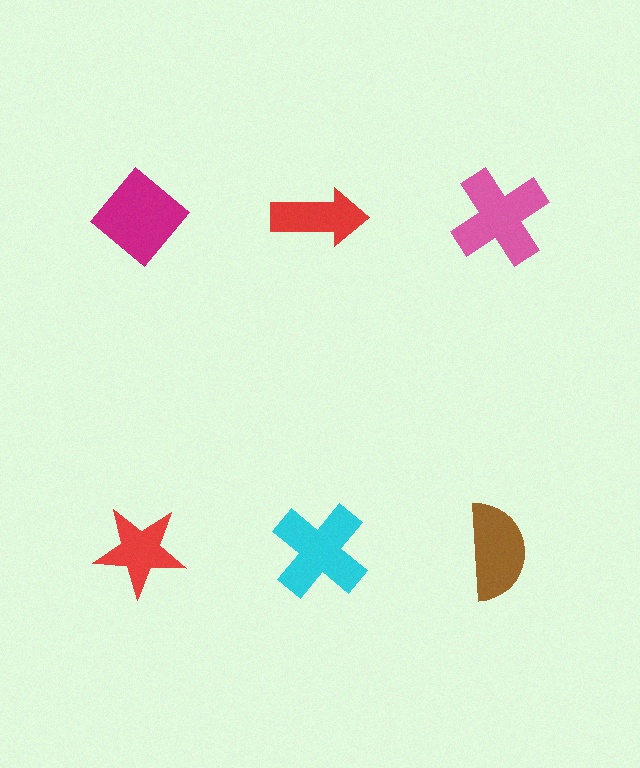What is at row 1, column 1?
A magenta diamond.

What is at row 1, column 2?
A red arrow.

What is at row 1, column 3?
A pink cross.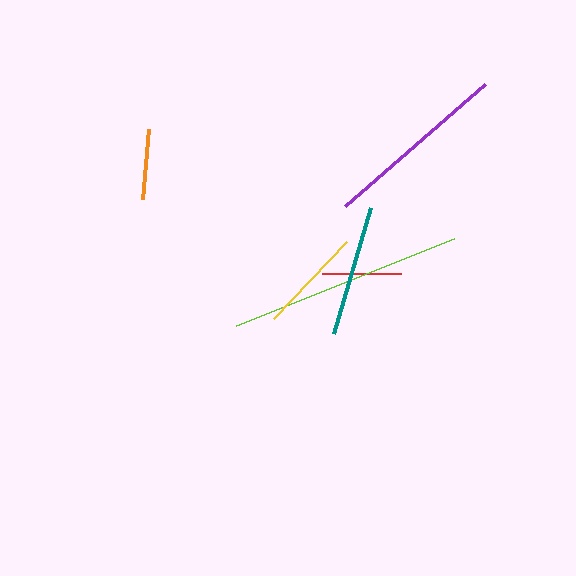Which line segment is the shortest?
The orange line is the shortest at approximately 70 pixels.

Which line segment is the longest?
The lime line is the longest at approximately 235 pixels.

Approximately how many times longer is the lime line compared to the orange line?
The lime line is approximately 3.3 times the length of the orange line.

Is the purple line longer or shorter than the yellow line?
The purple line is longer than the yellow line.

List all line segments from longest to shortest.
From longest to shortest: lime, purple, teal, yellow, red, orange.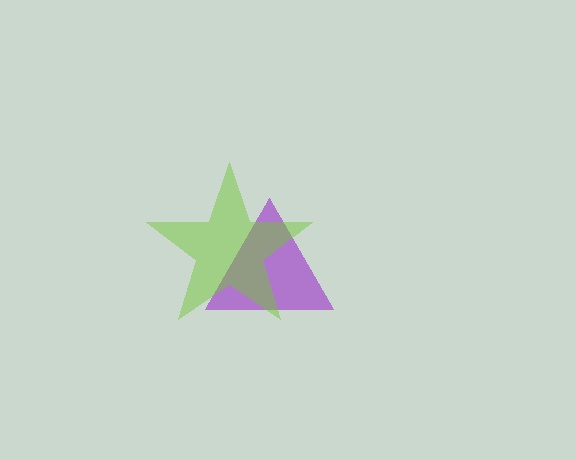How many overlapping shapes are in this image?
There are 2 overlapping shapes in the image.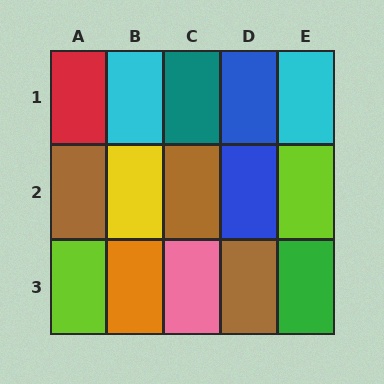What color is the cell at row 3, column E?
Green.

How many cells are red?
1 cell is red.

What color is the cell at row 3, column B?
Orange.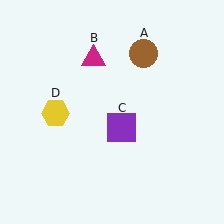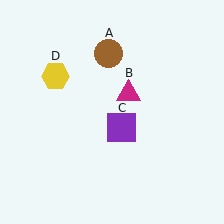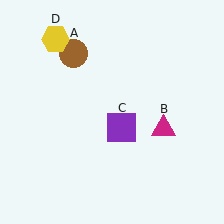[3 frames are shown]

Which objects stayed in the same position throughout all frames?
Purple square (object C) remained stationary.